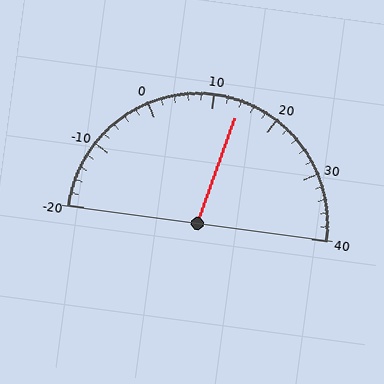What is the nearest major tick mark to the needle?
The nearest major tick mark is 10.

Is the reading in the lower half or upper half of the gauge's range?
The reading is in the upper half of the range (-20 to 40).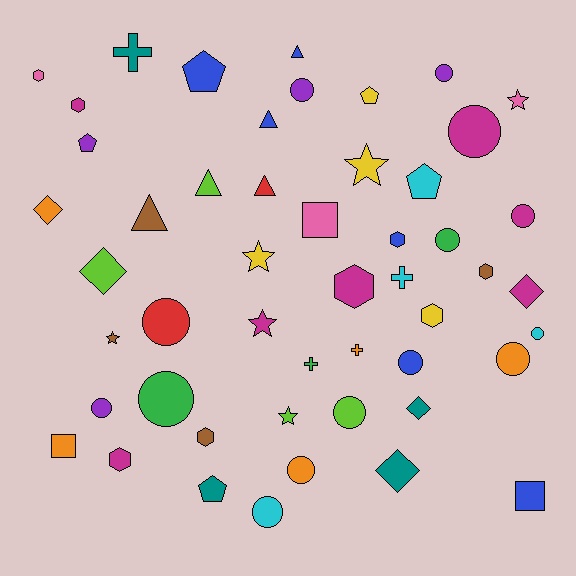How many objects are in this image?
There are 50 objects.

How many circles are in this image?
There are 14 circles.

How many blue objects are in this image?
There are 6 blue objects.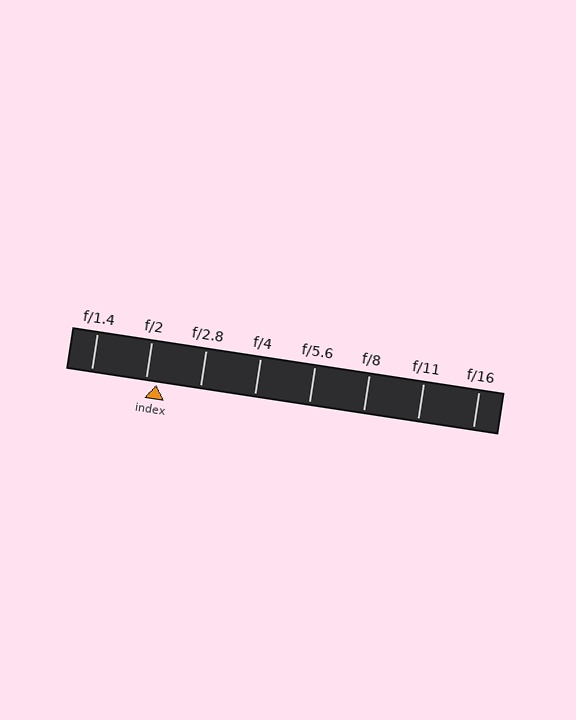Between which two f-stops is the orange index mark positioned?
The index mark is between f/2 and f/2.8.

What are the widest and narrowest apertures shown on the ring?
The widest aperture shown is f/1.4 and the narrowest is f/16.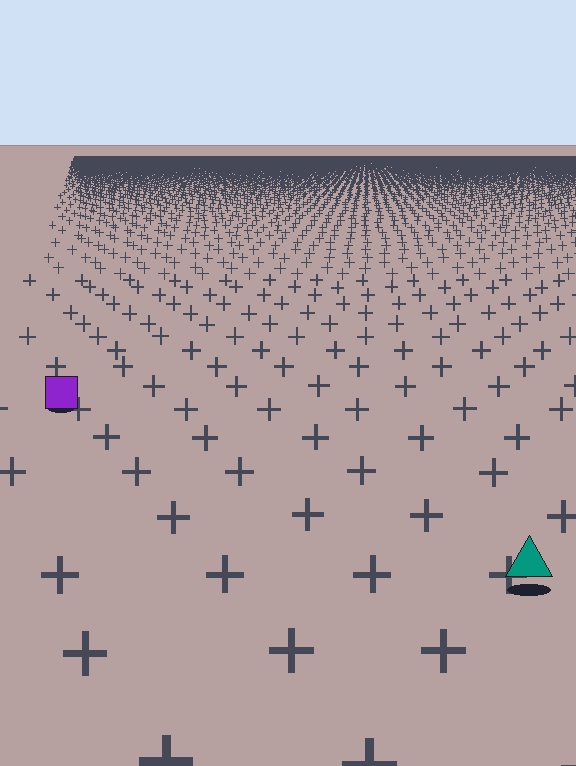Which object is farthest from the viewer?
The purple square is farthest from the viewer. It appears smaller and the ground texture around it is denser.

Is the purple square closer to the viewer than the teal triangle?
No. The teal triangle is closer — you can tell from the texture gradient: the ground texture is coarser near it.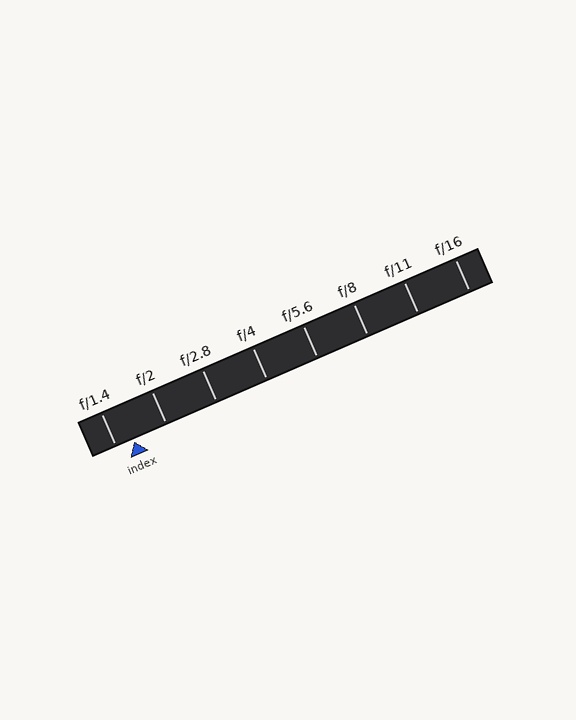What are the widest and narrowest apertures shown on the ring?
The widest aperture shown is f/1.4 and the narrowest is f/16.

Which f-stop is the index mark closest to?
The index mark is closest to f/1.4.